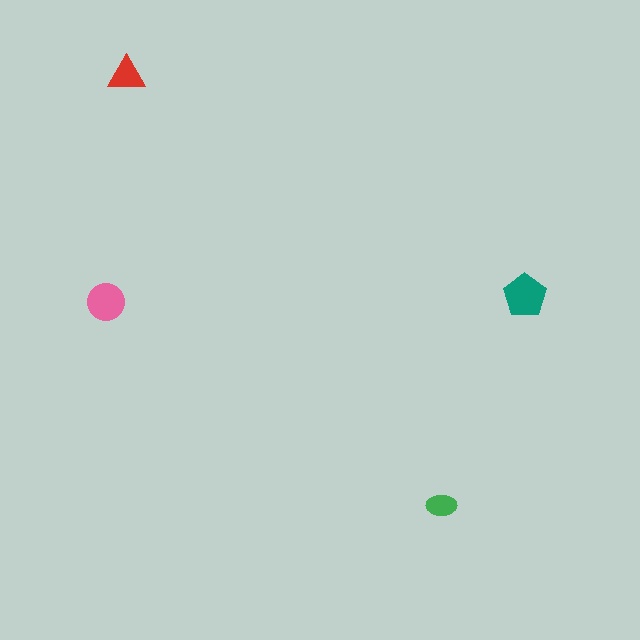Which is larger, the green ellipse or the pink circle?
The pink circle.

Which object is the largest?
The teal pentagon.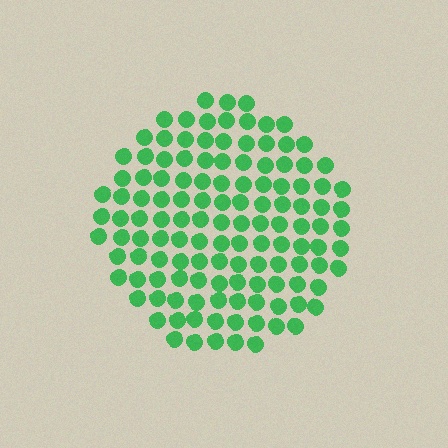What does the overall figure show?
The overall figure shows a circle.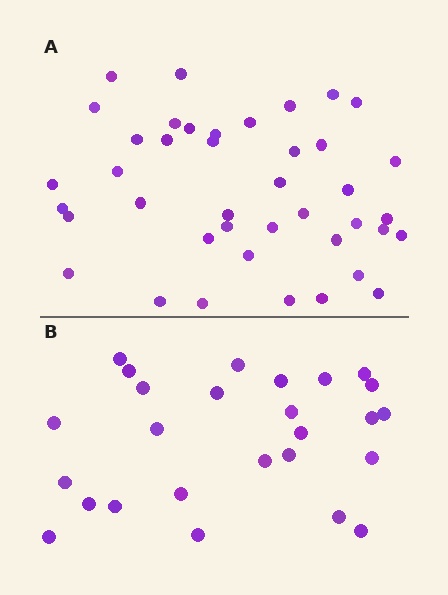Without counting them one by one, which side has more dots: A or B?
Region A (the top region) has more dots.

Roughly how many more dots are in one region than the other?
Region A has approximately 15 more dots than region B.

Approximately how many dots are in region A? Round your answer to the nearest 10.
About 40 dots. (The exact count is 41, which rounds to 40.)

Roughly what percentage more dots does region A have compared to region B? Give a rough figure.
About 60% more.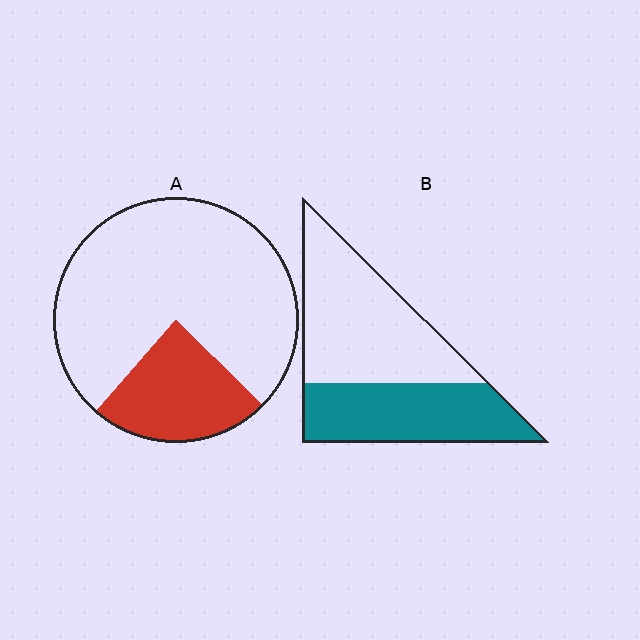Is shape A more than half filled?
No.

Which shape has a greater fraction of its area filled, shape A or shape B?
Shape B.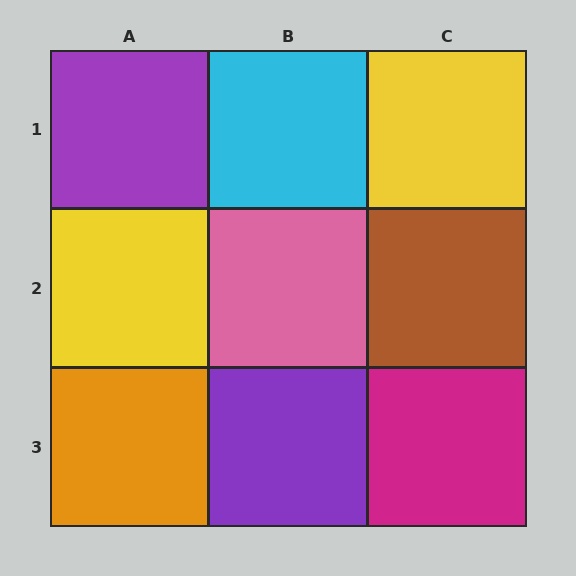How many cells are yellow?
2 cells are yellow.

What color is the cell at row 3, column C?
Magenta.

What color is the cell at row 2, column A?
Yellow.